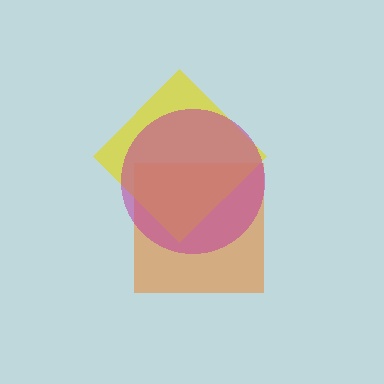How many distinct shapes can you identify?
There are 3 distinct shapes: an orange square, a yellow diamond, a magenta circle.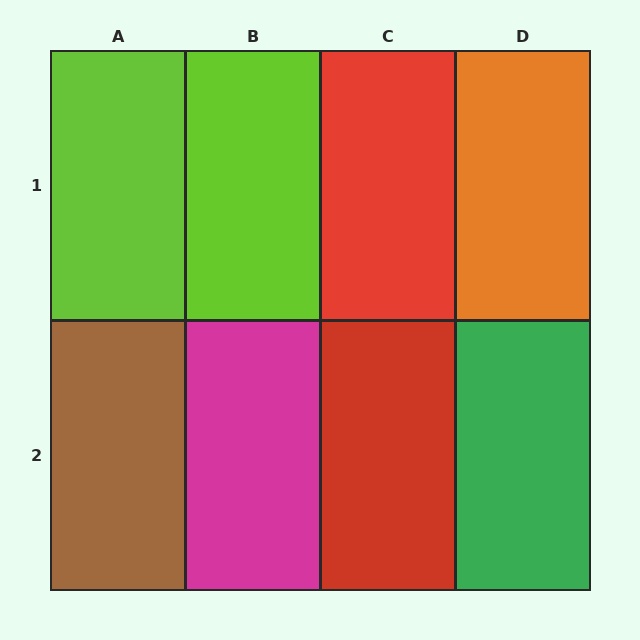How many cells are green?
1 cell is green.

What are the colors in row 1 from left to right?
Lime, lime, red, orange.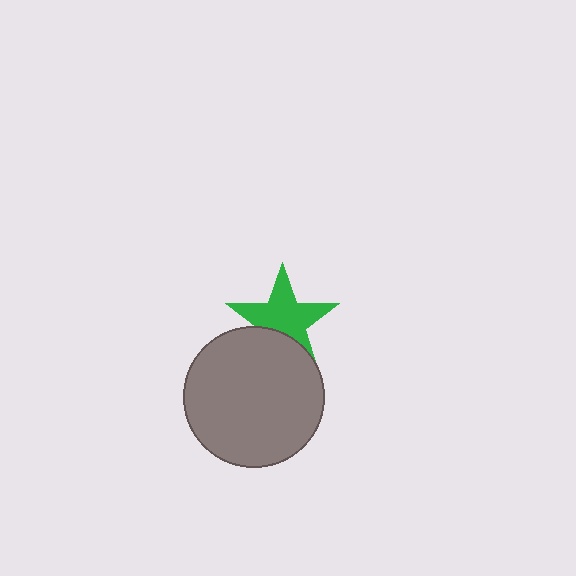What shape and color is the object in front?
The object in front is a gray circle.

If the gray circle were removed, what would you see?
You would see the complete green star.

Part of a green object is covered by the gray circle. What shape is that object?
It is a star.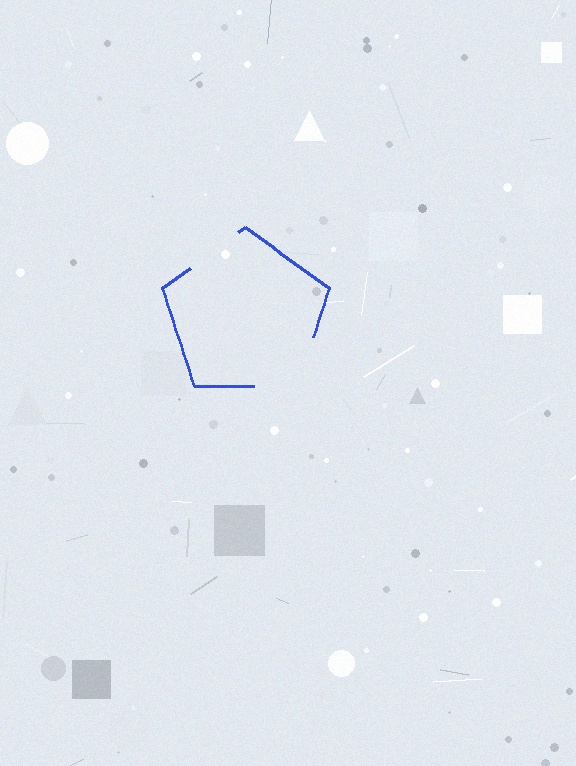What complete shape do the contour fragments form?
The contour fragments form a pentagon.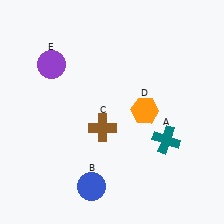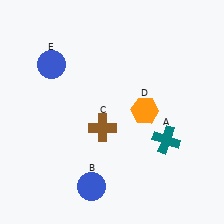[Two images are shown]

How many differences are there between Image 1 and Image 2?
There is 1 difference between the two images.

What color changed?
The circle (E) changed from purple in Image 1 to blue in Image 2.